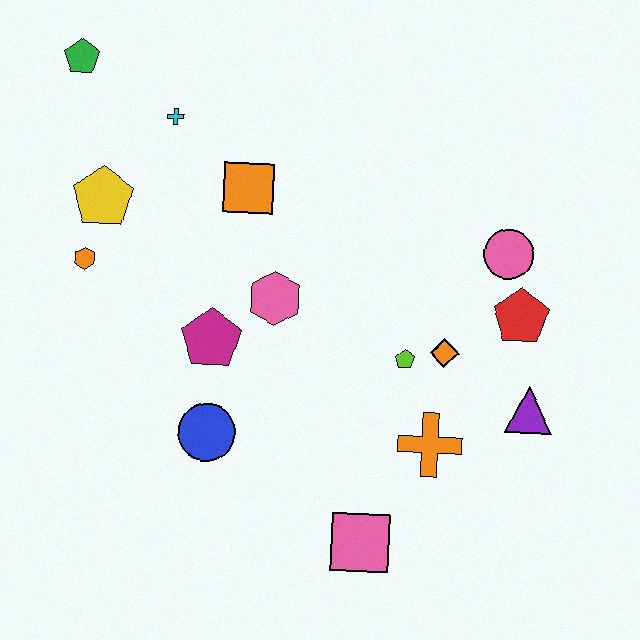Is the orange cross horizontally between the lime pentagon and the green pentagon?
No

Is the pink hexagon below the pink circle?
Yes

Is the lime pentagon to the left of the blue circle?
No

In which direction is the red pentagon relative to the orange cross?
The red pentagon is above the orange cross.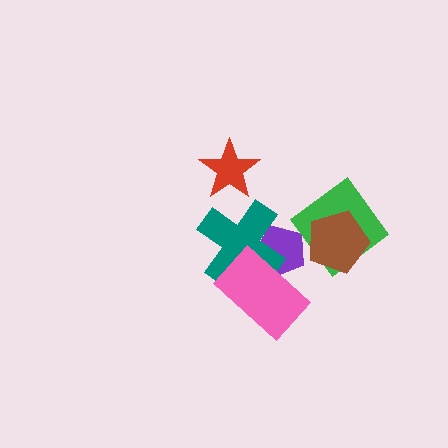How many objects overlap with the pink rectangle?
2 objects overlap with the pink rectangle.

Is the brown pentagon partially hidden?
No, no other shape covers it.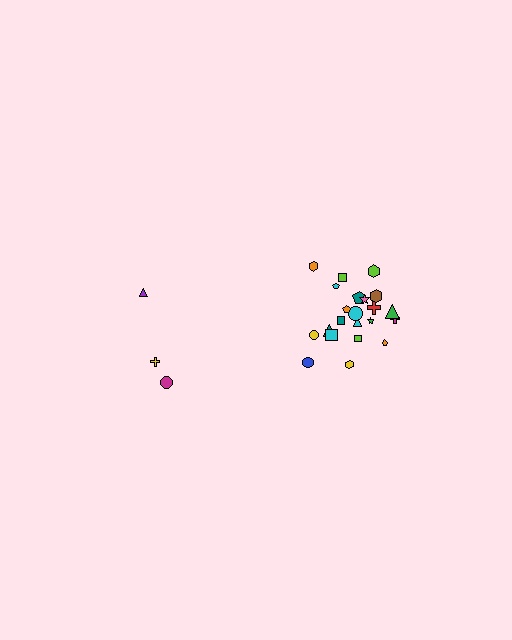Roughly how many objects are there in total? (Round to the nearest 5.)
Roughly 25 objects in total.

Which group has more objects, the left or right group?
The right group.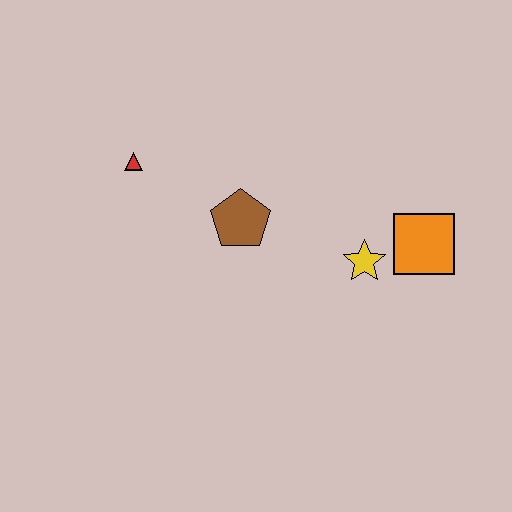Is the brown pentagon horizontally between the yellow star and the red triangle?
Yes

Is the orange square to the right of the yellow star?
Yes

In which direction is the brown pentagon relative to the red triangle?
The brown pentagon is to the right of the red triangle.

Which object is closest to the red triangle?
The brown pentagon is closest to the red triangle.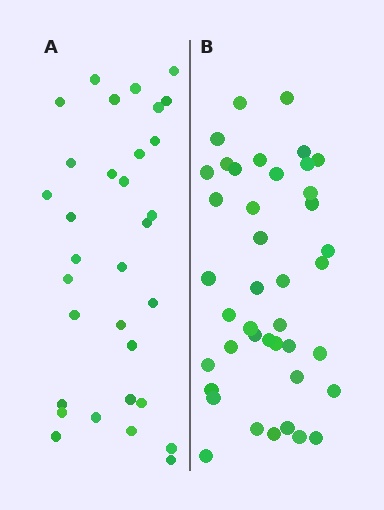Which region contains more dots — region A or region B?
Region B (the right region) has more dots.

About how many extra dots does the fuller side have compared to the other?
Region B has roughly 8 or so more dots than region A.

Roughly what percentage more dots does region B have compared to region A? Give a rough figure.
About 30% more.